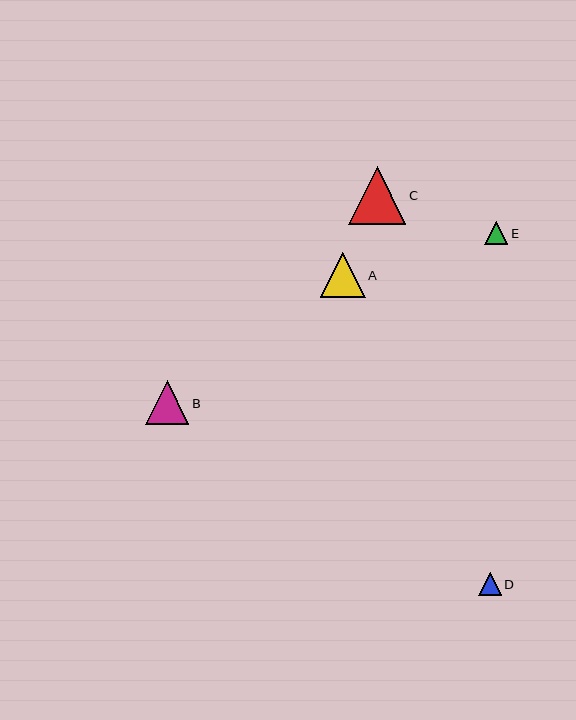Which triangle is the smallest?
Triangle D is the smallest with a size of approximately 23 pixels.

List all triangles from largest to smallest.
From largest to smallest: C, A, B, E, D.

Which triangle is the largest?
Triangle C is the largest with a size of approximately 57 pixels.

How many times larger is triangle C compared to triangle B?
Triangle C is approximately 1.3 times the size of triangle B.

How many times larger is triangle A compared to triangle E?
Triangle A is approximately 1.9 times the size of triangle E.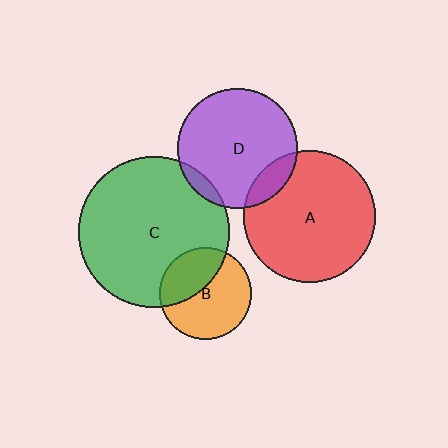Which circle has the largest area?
Circle C (green).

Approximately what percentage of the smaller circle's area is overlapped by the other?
Approximately 5%.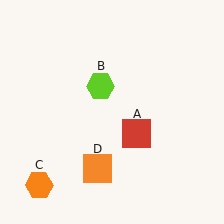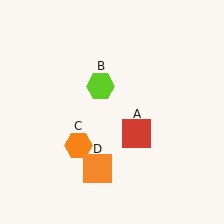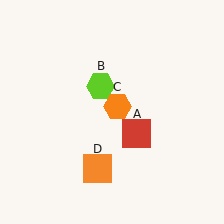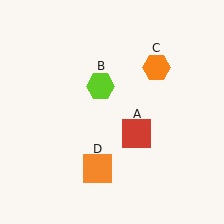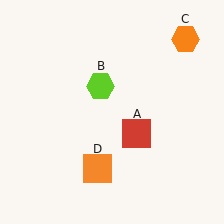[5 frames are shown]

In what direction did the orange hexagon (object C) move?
The orange hexagon (object C) moved up and to the right.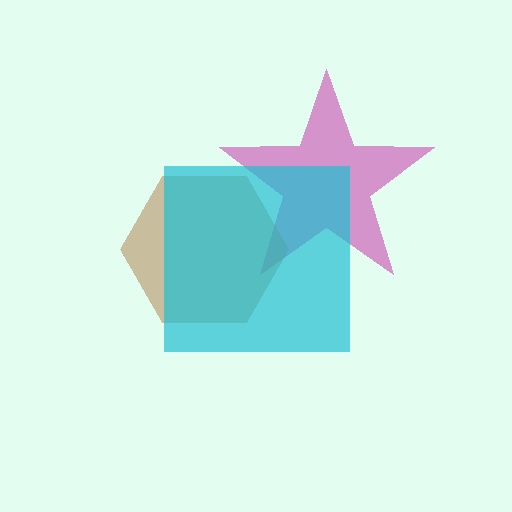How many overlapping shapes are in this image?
There are 3 overlapping shapes in the image.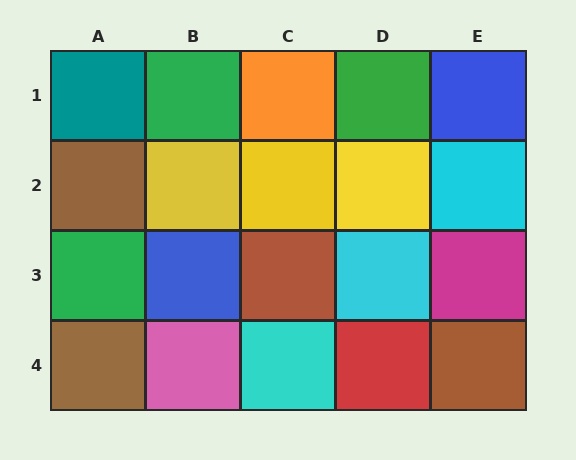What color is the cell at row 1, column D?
Green.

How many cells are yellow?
3 cells are yellow.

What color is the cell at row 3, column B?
Blue.